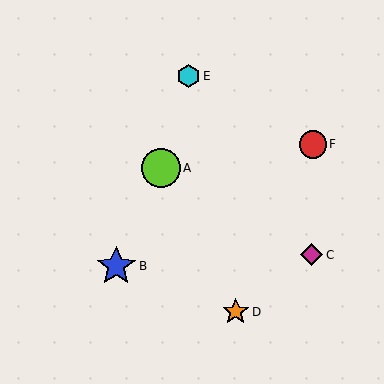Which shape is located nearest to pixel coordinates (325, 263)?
The magenta diamond (labeled C) at (311, 255) is nearest to that location.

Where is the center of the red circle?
The center of the red circle is at (313, 144).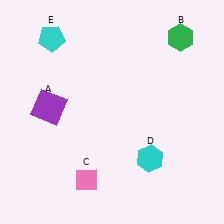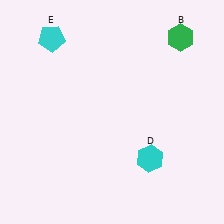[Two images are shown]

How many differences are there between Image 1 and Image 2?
There are 2 differences between the two images.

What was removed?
The pink diamond (C), the purple square (A) were removed in Image 2.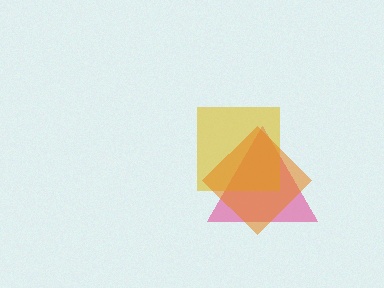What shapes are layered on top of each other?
The layered shapes are: a pink triangle, a yellow square, an orange diamond.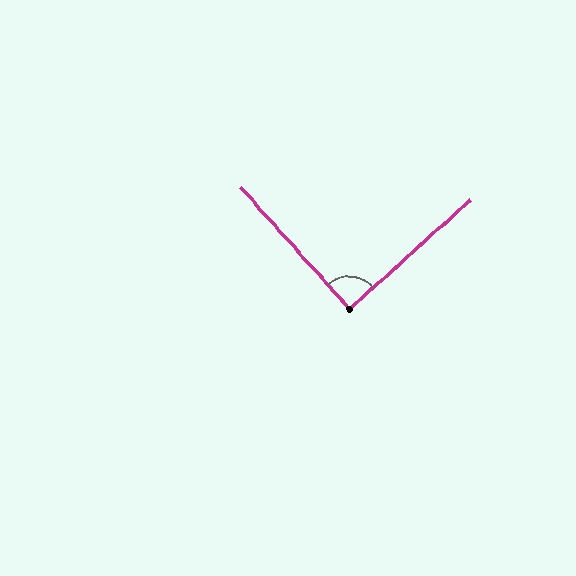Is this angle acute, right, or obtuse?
It is approximately a right angle.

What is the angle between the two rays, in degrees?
Approximately 90 degrees.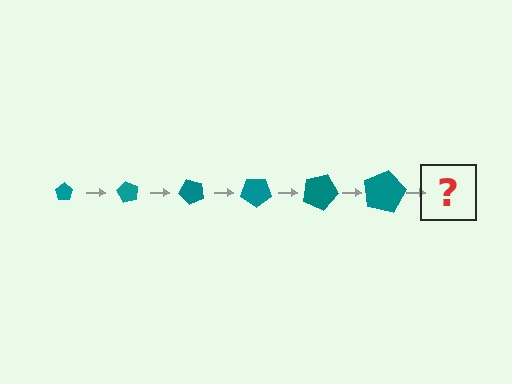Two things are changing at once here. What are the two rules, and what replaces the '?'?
The two rules are that the pentagon grows larger each step and it rotates 60 degrees each step. The '?' should be a pentagon, larger than the previous one and rotated 360 degrees from the start.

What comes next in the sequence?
The next element should be a pentagon, larger than the previous one and rotated 360 degrees from the start.